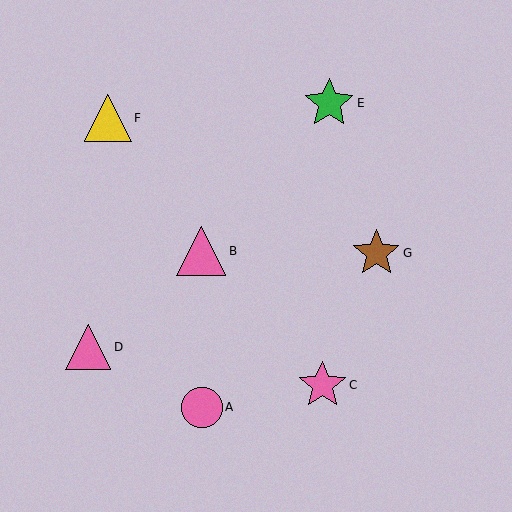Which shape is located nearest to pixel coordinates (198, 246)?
The pink triangle (labeled B) at (201, 251) is nearest to that location.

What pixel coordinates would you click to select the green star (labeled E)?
Click at (329, 103) to select the green star E.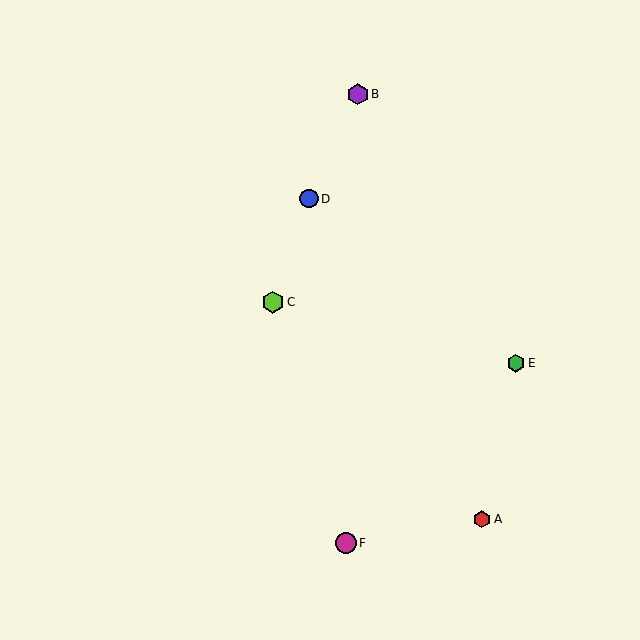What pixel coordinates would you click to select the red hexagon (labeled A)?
Click at (482, 519) to select the red hexagon A.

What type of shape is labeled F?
Shape F is a magenta circle.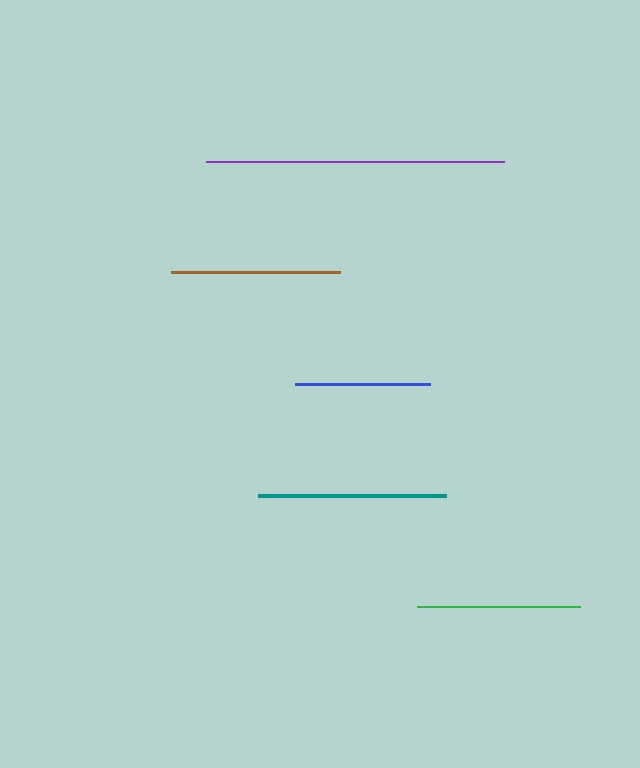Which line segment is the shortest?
The blue line is the shortest at approximately 135 pixels.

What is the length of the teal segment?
The teal segment is approximately 188 pixels long.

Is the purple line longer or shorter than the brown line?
The purple line is longer than the brown line.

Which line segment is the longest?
The purple line is the longest at approximately 298 pixels.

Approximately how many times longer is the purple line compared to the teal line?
The purple line is approximately 1.6 times the length of the teal line.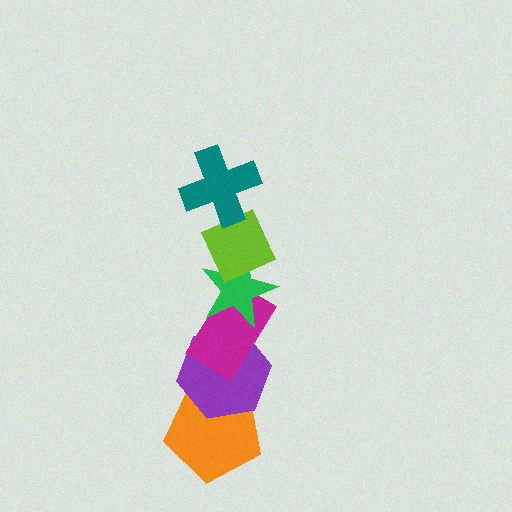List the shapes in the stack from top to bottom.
From top to bottom: the teal cross, the lime diamond, the green star, the magenta rectangle, the purple hexagon, the orange pentagon.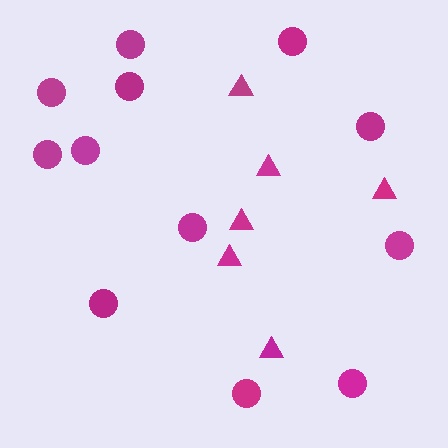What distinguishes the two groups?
There are 2 groups: one group of circles (12) and one group of triangles (6).